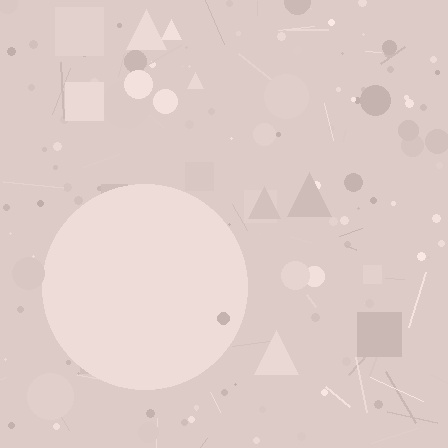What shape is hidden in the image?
A circle is hidden in the image.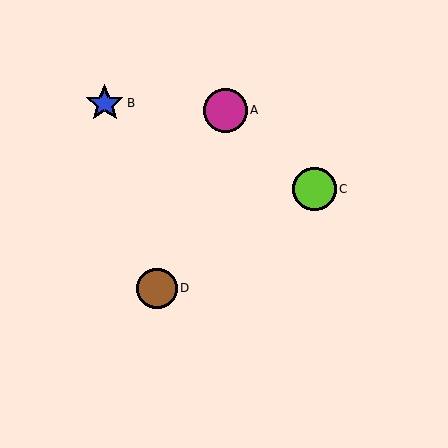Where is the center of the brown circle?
The center of the brown circle is at (157, 288).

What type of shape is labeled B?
Shape B is a blue star.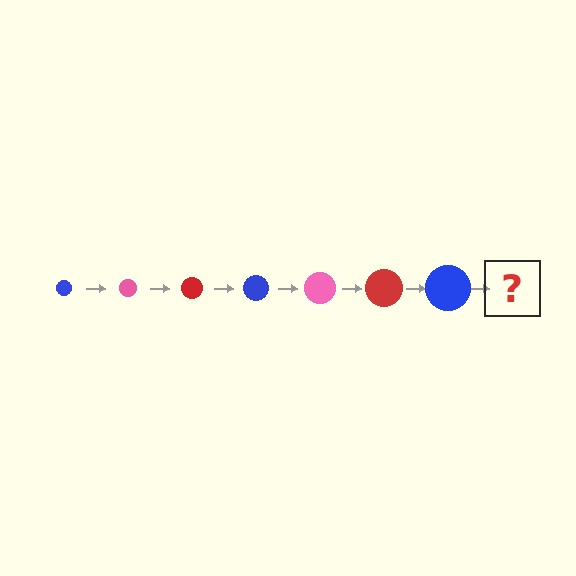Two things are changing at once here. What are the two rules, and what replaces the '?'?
The two rules are that the circle grows larger each step and the color cycles through blue, pink, and red. The '?' should be a pink circle, larger than the previous one.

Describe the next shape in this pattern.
It should be a pink circle, larger than the previous one.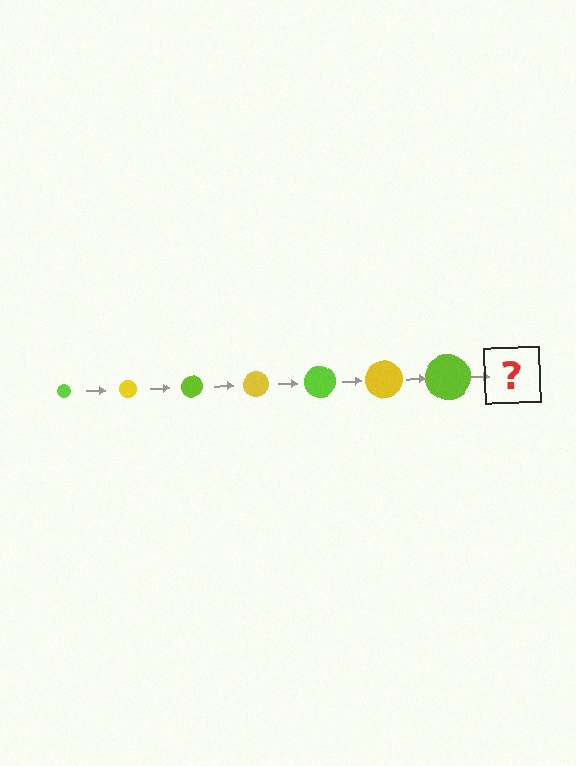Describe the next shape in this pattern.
It should be a yellow circle, larger than the previous one.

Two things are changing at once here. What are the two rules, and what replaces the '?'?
The two rules are that the circle grows larger each step and the color cycles through lime and yellow. The '?' should be a yellow circle, larger than the previous one.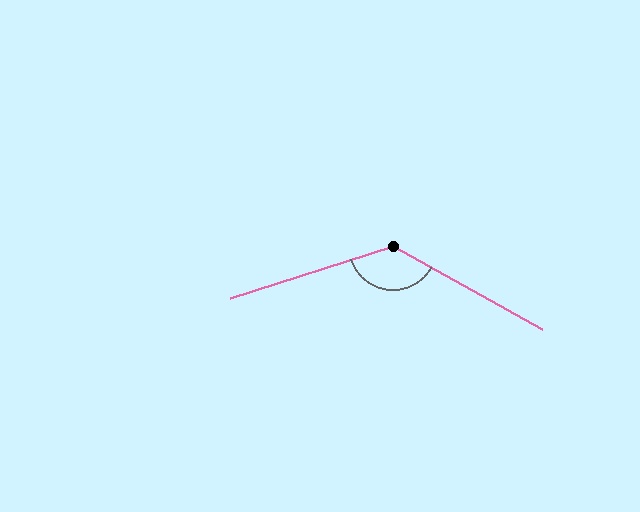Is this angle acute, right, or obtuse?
It is obtuse.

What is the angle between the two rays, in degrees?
Approximately 133 degrees.